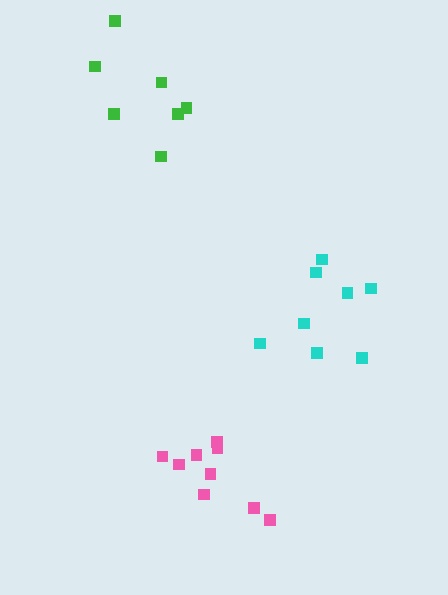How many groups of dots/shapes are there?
There are 3 groups.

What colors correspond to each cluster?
The clusters are colored: cyan, pink, green.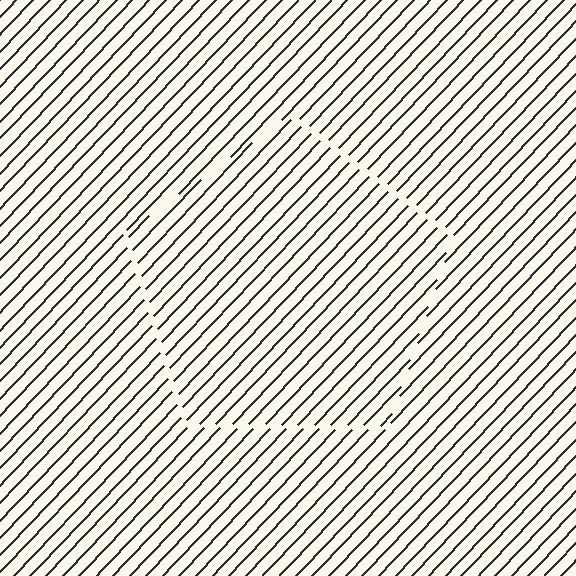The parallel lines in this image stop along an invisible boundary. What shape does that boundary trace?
An illusory pentagon. The interior of the shape contains the same grating, shifted by half a period — the contour is defined by the phase discontinuity where line-ends from the inner and outer gratings abut.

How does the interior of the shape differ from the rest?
The interior of the shape contains the same grating, shifted by half a period — the contour is defined by the phase discontinuity where line-ends from the inner and outer gratings abut.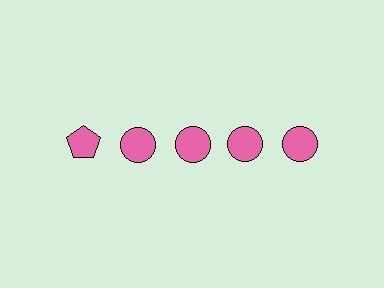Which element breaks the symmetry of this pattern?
The pink pentagon in the top row, leftmost column breaks the symmetry. All other shapes are pink circles.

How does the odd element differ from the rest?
It has a different shape: pentagon instead of circle.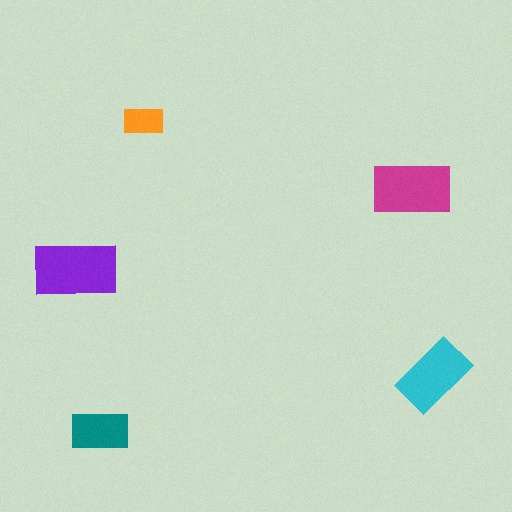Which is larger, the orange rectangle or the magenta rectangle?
The magenta one.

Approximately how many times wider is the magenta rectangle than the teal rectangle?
About 1.5 times wider.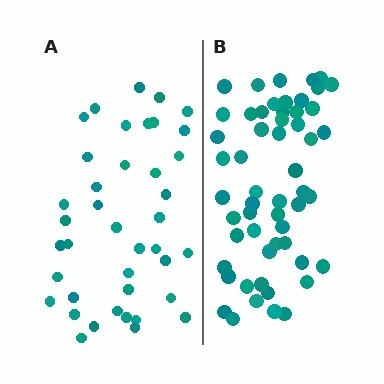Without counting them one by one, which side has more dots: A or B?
Region B (the right region) has more dots.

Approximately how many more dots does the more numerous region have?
Region B has approximately 15 more dots than region A.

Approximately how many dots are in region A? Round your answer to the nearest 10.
About 40 dots.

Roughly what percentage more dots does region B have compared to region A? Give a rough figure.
About 40% more.